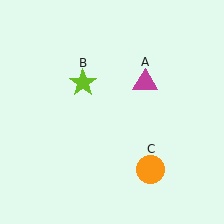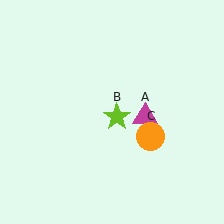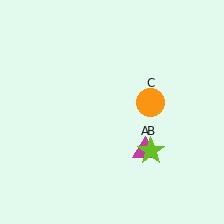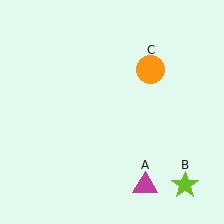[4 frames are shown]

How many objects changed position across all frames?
3 objects changed position: magenta triangle (object A), lime star (object B), orange circle (object C).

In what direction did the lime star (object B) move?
The lime star (object B) moved down and to the right.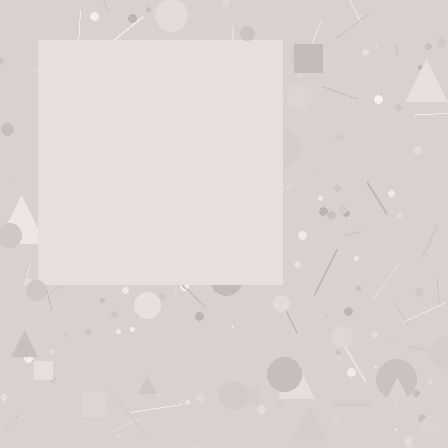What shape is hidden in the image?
A square is hidden in the image.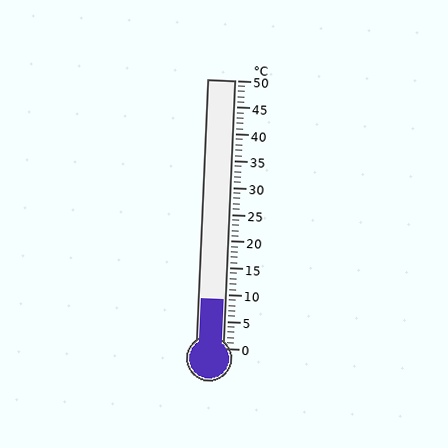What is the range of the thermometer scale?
The thermometer scale ranges from 0°C to 50°C.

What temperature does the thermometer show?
The thermometer shows approximately 9°C.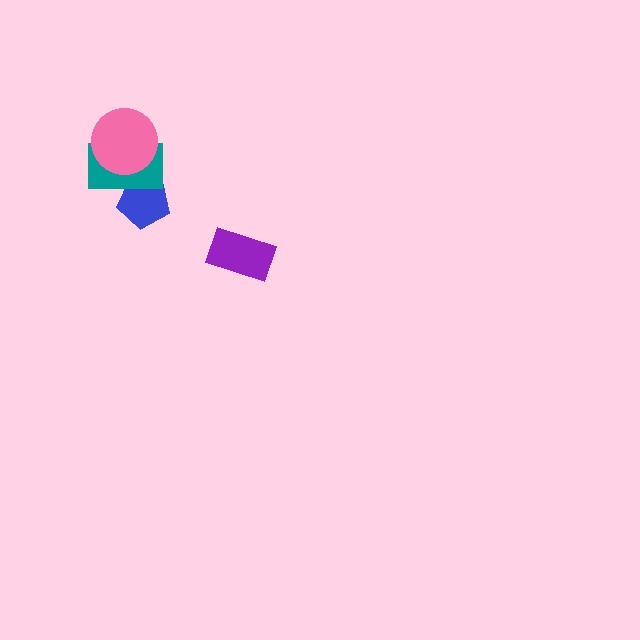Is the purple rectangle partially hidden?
No, no other shape covers it.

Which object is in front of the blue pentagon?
The teal rectangle is in front of the blue pentagon.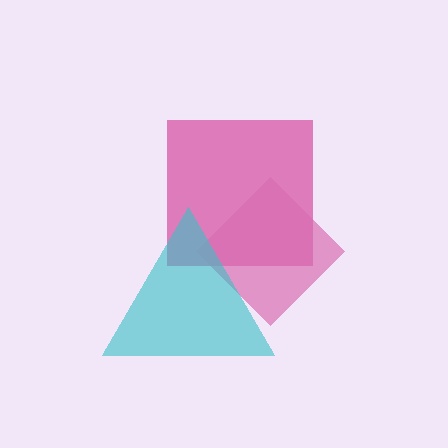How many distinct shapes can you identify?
There are 3 distinct shapes: a magenta square, a pink diamond, a cyan triangle.